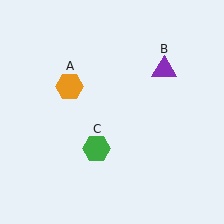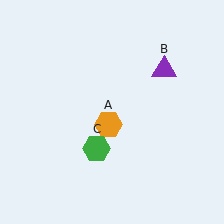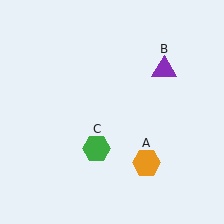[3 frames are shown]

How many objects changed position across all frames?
1 object changed position: orange hexagon (object A).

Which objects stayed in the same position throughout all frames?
Purple triangle (object B) and green hexagon (object C) remained stationary.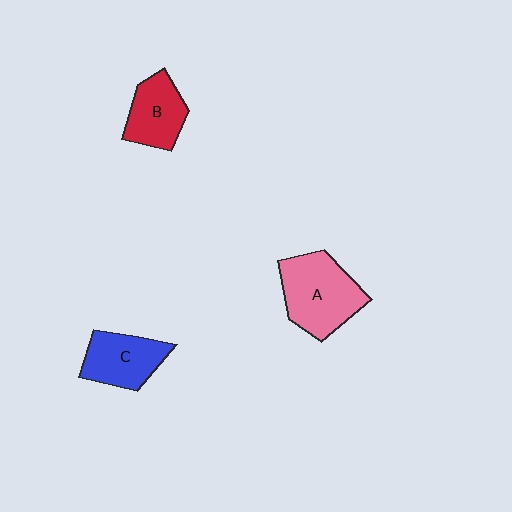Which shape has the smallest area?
Shape B (red).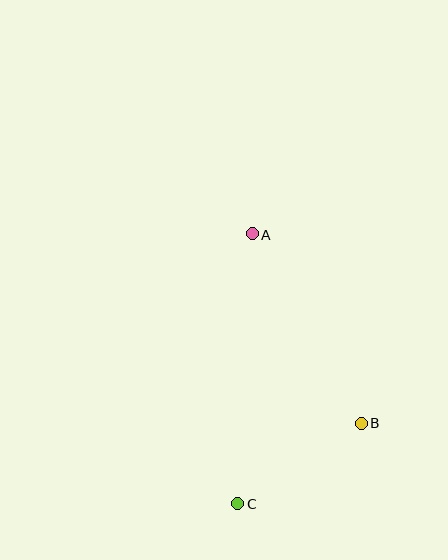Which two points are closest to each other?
Points B and C are closest to each other.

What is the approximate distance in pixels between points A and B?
The distance between A and B is approximately 218 pixels.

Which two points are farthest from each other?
Points A and C are farthest from each other.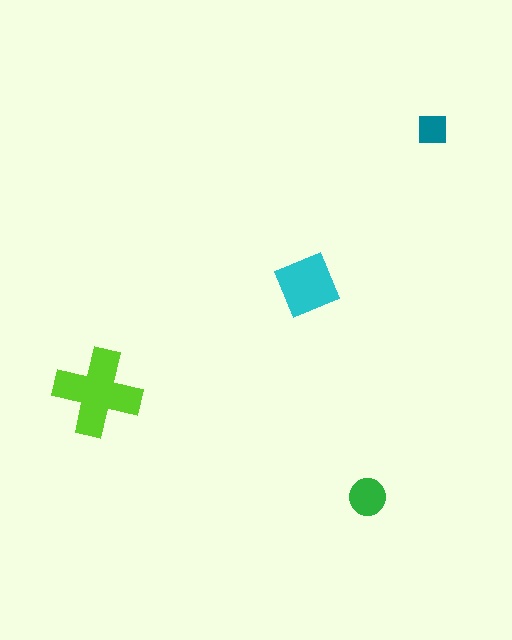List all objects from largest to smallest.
The lime cross, the cyan diamond, the green circle, the teal square.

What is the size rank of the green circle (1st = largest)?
3rd.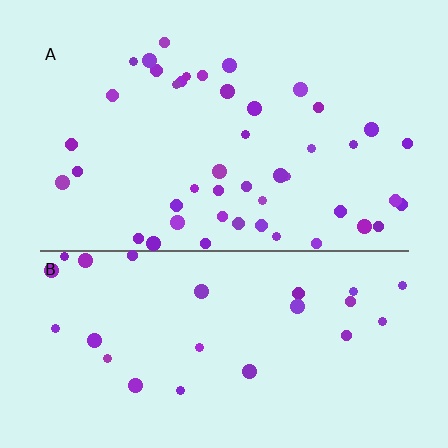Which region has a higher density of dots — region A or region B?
A (the top).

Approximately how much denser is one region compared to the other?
Approximately 1.7× — region A over region B.